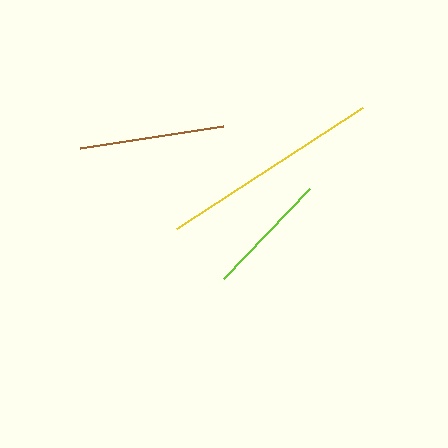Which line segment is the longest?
The yellow line is the longest at approximately 221 pixels.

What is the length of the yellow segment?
The yellow segment is approximately 221 pixels long.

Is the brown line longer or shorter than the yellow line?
The yellow line is longer than the brown line.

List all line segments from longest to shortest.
From longest to shortest: yellow, brown, lime.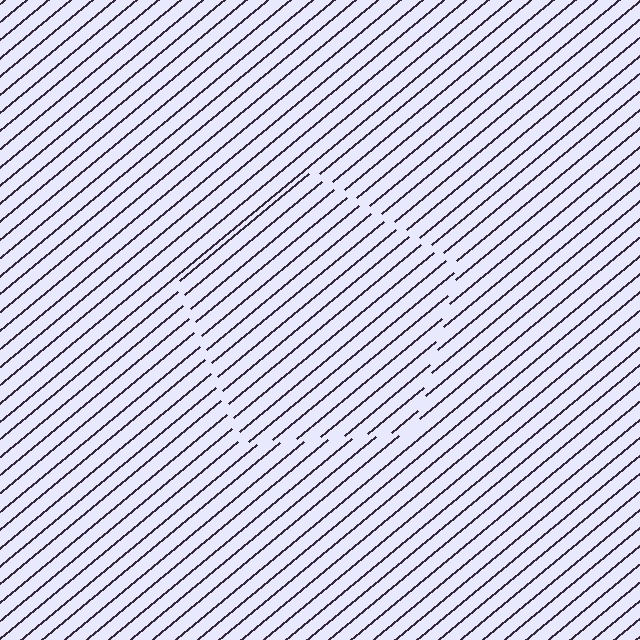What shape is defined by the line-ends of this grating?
An illusory pentagon. The interior of the shape contains the same grating, shifted by half a period — the contour is defined by the phase discontinuity where line-ends from the inner and outer gratings abut.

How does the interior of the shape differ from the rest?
The interior of the shape contains the same grating, shifted by half a period — the contour is defined by the phase discontinuity where line-ends from the inner and outer gratings abut.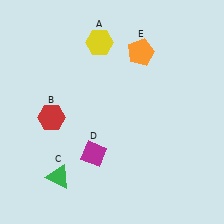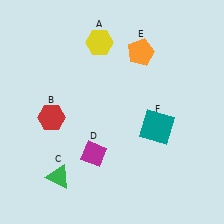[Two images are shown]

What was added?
A teal square (F) was added in Image 2.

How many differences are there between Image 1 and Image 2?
There is 1 difference between the two images.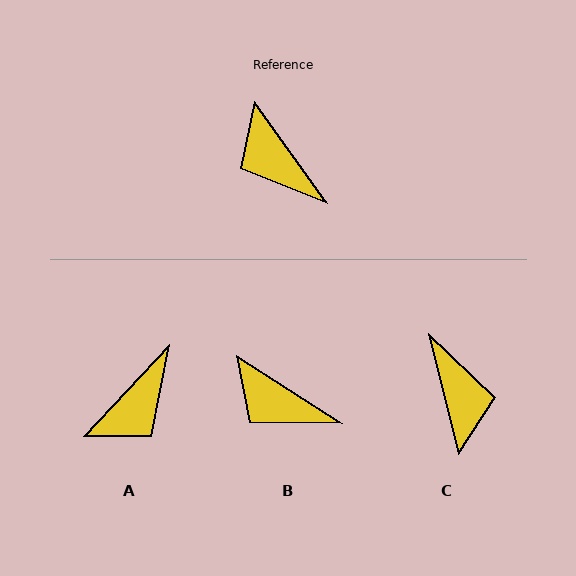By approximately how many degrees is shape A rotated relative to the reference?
Approximately 101 degrees counter-clockwise.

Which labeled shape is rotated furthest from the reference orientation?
C, about 158 degrees away.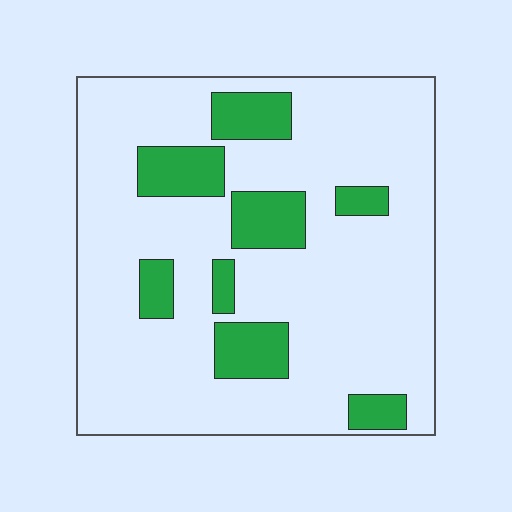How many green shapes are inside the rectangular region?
8.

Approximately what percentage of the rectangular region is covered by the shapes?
Approximately 20%.